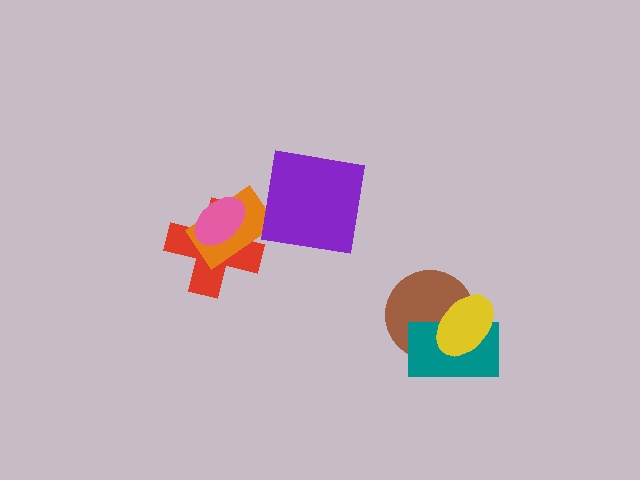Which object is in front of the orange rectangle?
The pink ellipse is in front of the orange rectangle.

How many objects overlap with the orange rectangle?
2 objects overlap with the orange rectangle.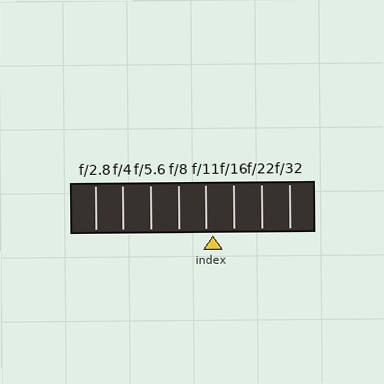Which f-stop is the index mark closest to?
The index mark is closest to f/11.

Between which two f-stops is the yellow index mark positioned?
The index mark is between f/11 and f/16.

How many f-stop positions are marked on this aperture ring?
There are 8 f-stop positions marked.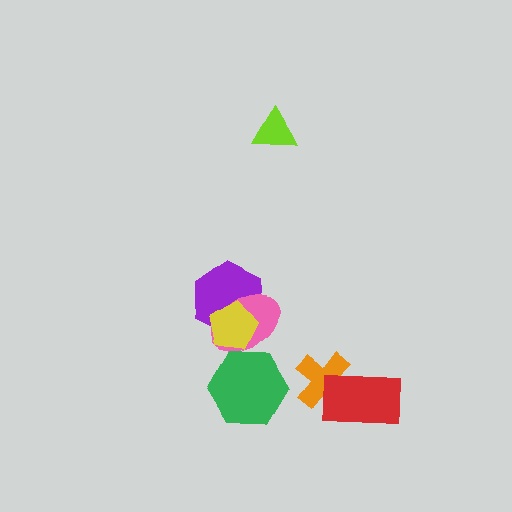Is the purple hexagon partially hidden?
Yes, it is partially covered by another shape.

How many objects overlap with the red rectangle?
1 object overlaps with the red rectangle.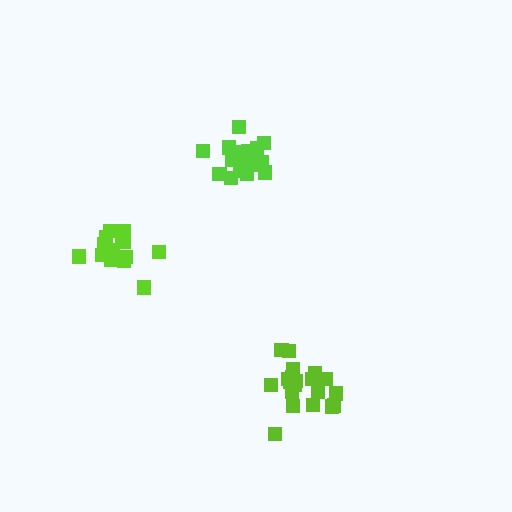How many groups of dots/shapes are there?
There are 3 groups.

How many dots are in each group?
Group 1: 20 dots, Group 2: 21 dots, Group 3: 17 dots (58 total).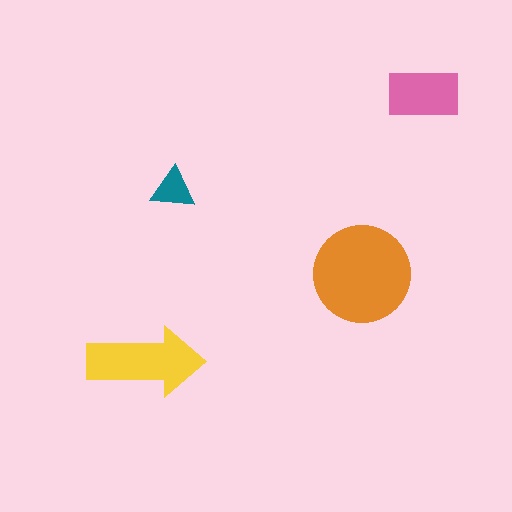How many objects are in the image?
There are 4 objects in the image.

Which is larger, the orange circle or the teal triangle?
The orange circle.